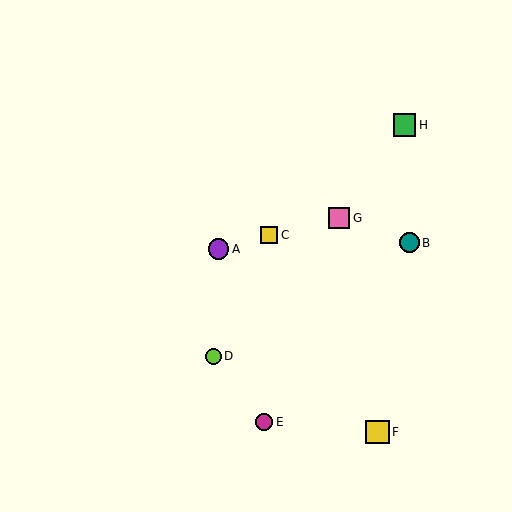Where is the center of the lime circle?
The center of the lime circle is at (214, 356).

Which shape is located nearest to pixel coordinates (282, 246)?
The yellow square (labeled C) at (269, 235) is nearest to that location.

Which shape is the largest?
The yellow square (labeled F) is the largest.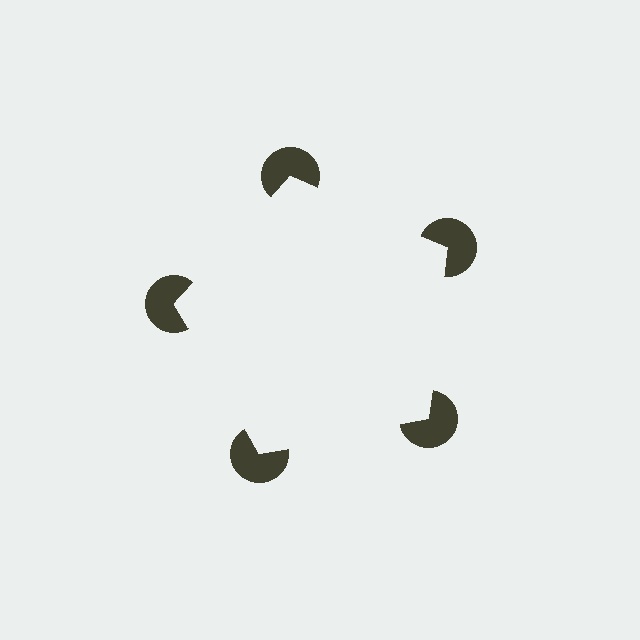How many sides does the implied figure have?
5 sides.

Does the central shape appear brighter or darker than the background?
It typically appears slightly brighter than the background, even though no actual brightness change is drawn.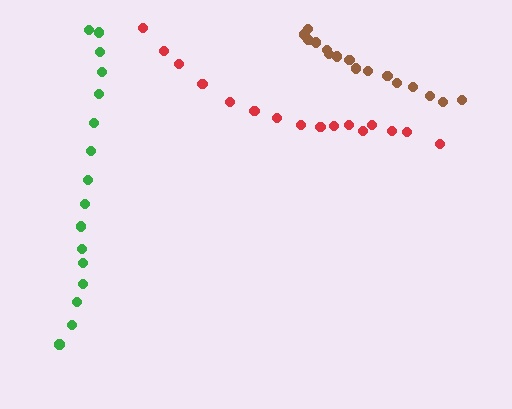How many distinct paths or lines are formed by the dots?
There are 3 distinct paths.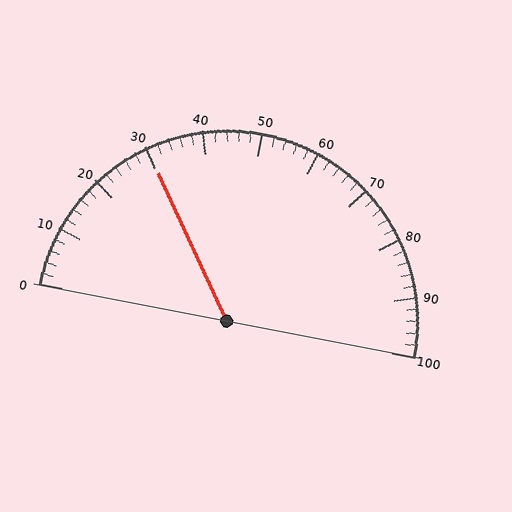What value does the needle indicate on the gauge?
The needle indicates approximately 30.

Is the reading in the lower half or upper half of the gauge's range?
The reading is in the lower half of the range (0 to 100).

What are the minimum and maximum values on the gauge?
The gauge ranges from 0 to 100.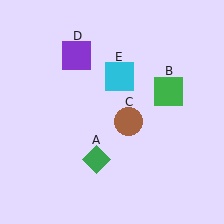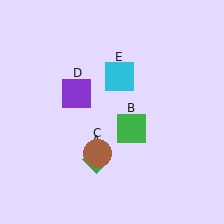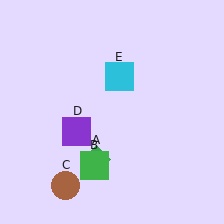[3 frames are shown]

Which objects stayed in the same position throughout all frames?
Green diamond (object A) and cyan square (object E) remained stationary.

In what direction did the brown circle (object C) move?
The brown circle (object C) moved down and to the left.